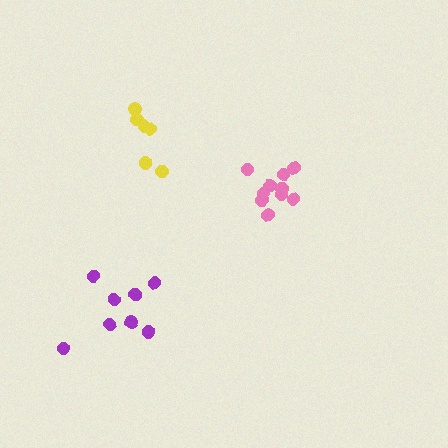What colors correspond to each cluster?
The clusters are colored: pink, purple, yellow.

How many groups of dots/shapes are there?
There are 3 groups.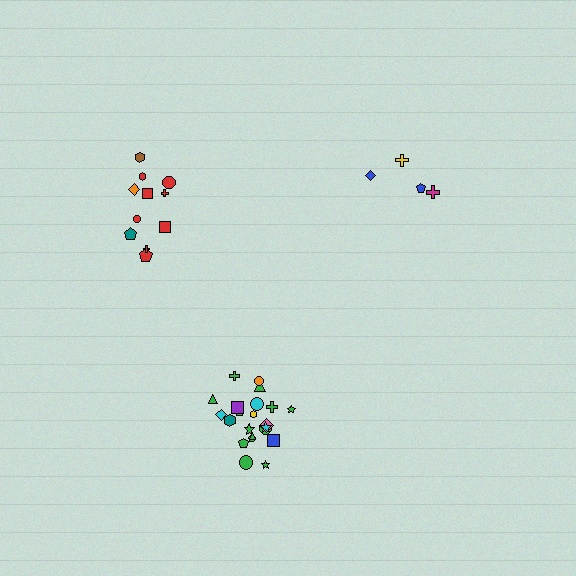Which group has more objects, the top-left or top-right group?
The top-left group.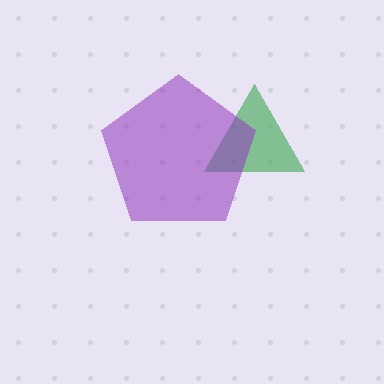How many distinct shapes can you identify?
There are 2 distinct shapes: a green triangle, a purple pentagon.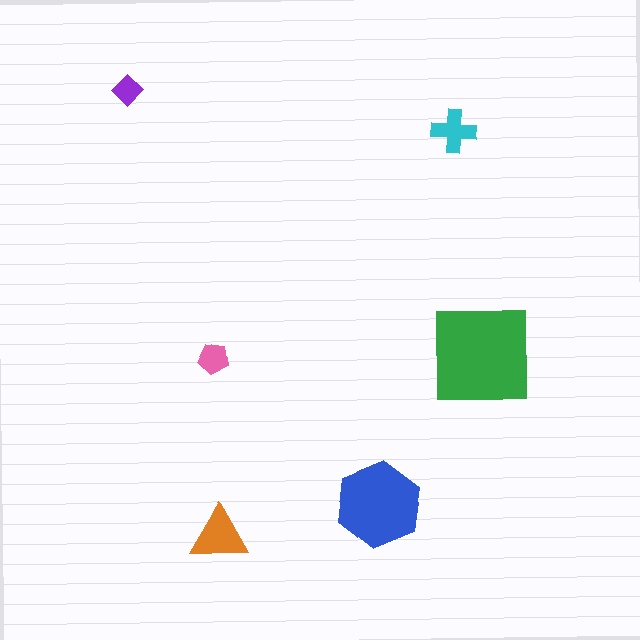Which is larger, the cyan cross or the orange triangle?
The orange triangle.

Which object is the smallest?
The purple diamond.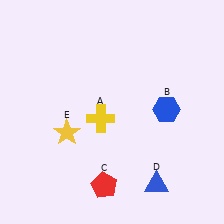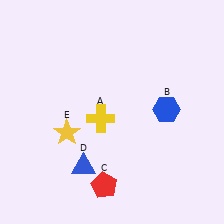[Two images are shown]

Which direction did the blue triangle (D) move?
The blue triangle (D) moved left.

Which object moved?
The blue triangle (D) moved left.